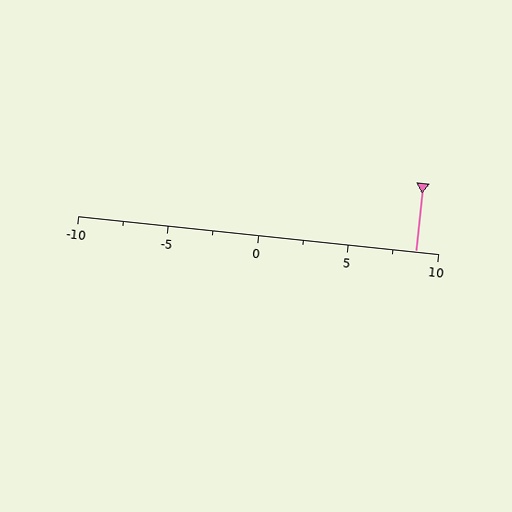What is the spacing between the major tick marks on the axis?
The major ticks are spaced 5 apart.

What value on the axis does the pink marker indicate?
The marker indicates approximately 8.8.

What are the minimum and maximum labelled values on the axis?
The axis runs from -10 to 10.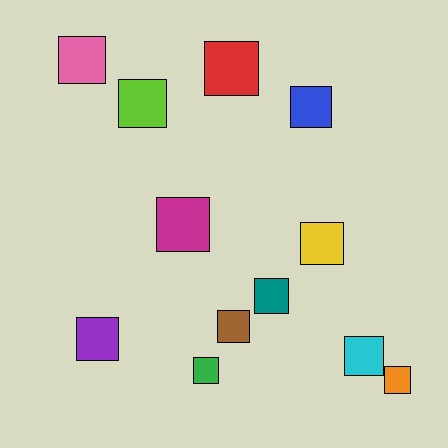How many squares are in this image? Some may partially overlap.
There are 12 squares.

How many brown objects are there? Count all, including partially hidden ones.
There is 1 brown object.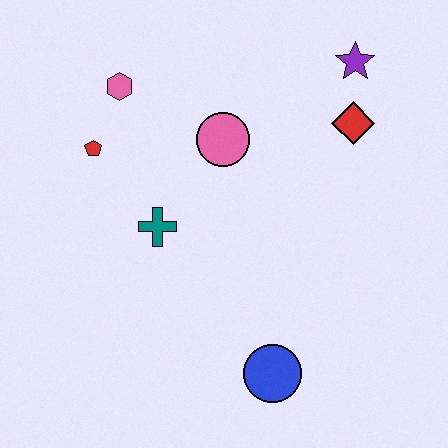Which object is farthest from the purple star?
The blue circle is farthest from the purple star.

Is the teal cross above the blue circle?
Yes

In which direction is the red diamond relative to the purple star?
The red diamond is below the purple star.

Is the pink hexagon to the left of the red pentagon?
No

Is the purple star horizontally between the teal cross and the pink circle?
No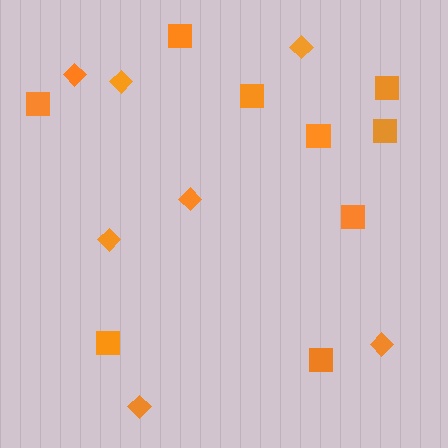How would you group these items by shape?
There are 2 groups: one group of squares (9) and one group of diamonds (7).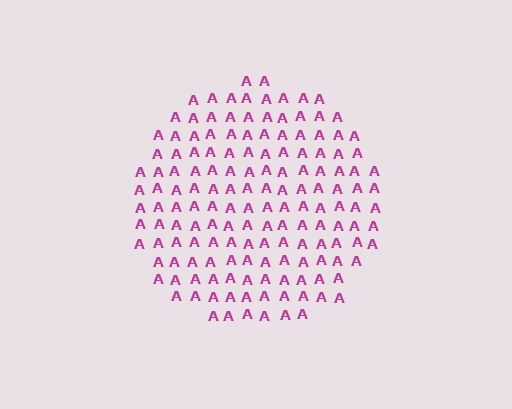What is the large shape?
The large shape is a circle.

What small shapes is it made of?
It is made of small letter A's.